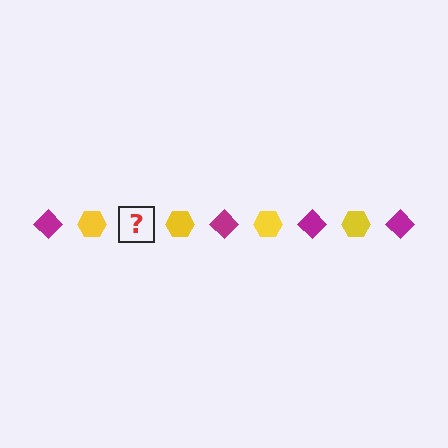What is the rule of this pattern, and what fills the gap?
The rule is that the pattern alternates between magenta diamond and yellow hexagon. The gap should be filled with a magenta diamond.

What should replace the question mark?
The question mark should be replaced with a magenta diamond.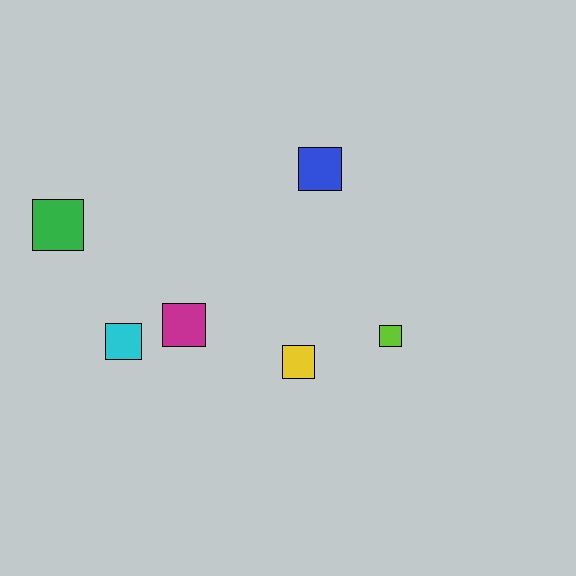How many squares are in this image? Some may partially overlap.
There are 6 squares.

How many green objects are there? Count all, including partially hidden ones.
There is 1 green object.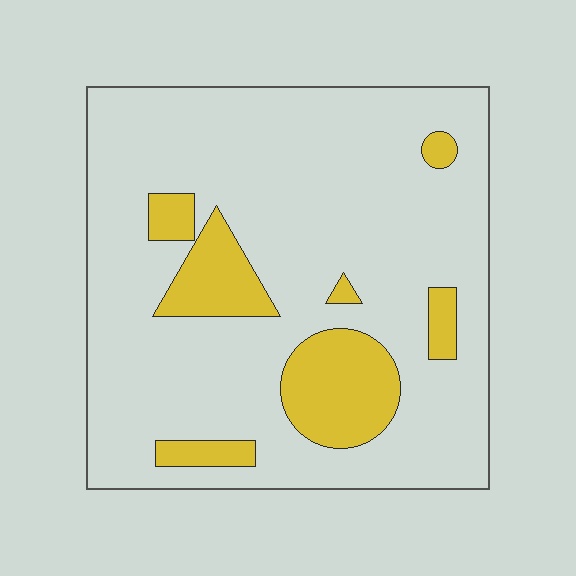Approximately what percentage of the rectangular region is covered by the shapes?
Approximately 15%.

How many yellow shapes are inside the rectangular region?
7.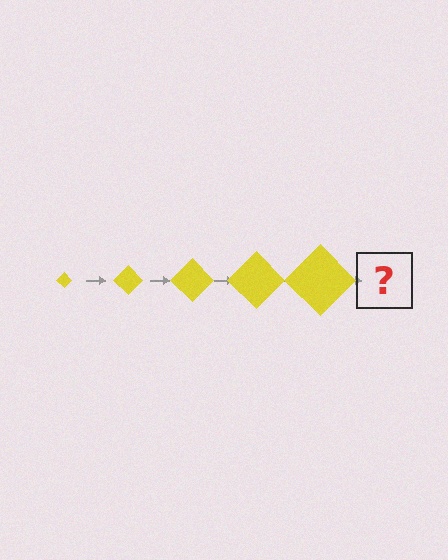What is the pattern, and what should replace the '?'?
The pattern is that the diamond gets progressively larger each step. The '?' should be a yellow diamond, larger than the previous one.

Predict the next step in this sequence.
The next step is a yellow diamond, larger than the previous one.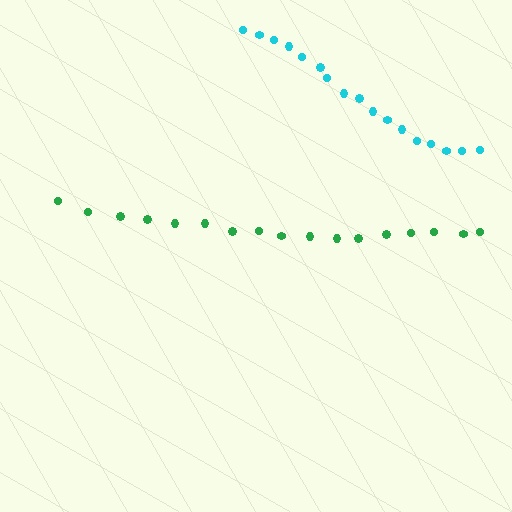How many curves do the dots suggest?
There are 2 distinct paths.